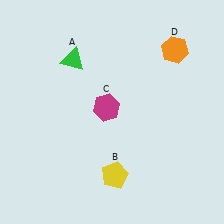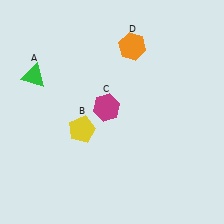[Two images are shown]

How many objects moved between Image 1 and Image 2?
3 objects moved between the two images.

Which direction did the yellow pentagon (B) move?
The yellow pentagon (B) moved up.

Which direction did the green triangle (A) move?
The green triangle (A) moved left.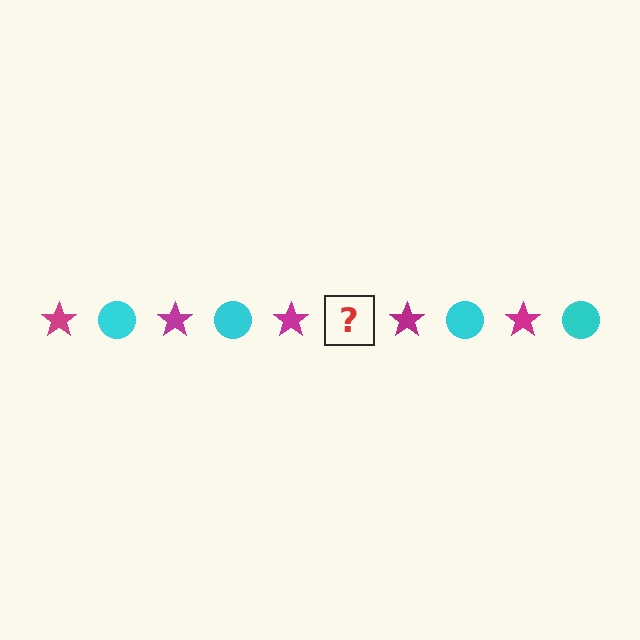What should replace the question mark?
The question mark should be replaced with a cyan circle.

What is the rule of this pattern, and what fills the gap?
The rule is that the pattern alternates between magenta star and cyan circle. The gap should be filled with a cyan circle.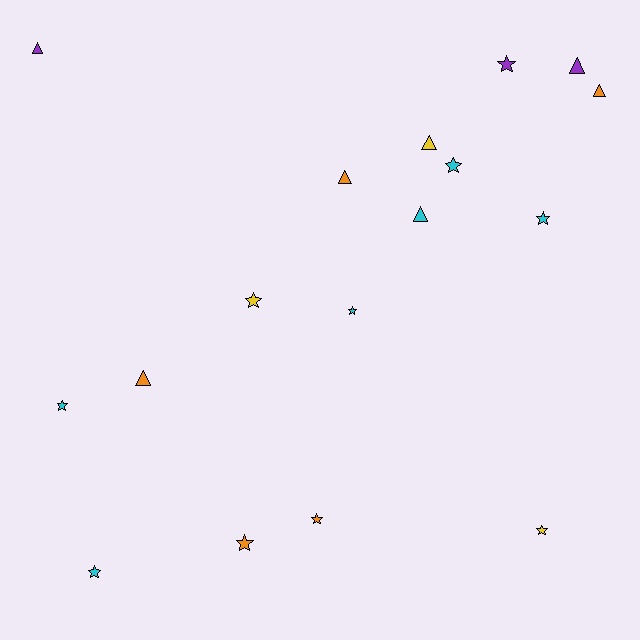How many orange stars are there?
There are 2 orange stars.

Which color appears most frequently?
Cyan, with 6 objects.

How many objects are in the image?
There are 17 objects.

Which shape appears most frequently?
Star, with 10 objects.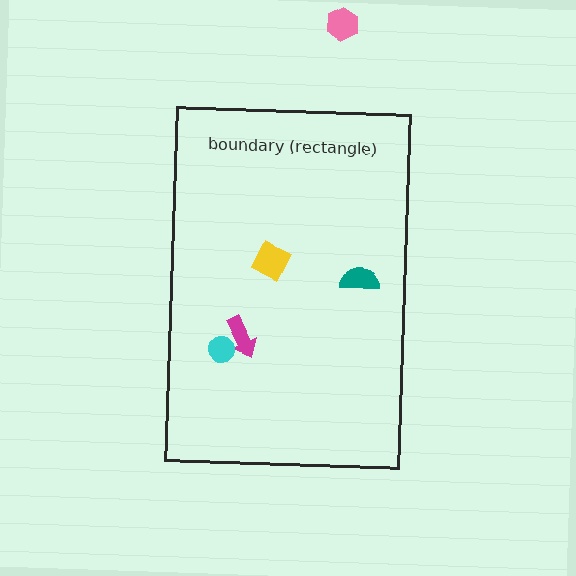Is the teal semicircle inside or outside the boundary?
Inside.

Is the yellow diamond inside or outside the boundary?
Inside.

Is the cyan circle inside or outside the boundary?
Inside.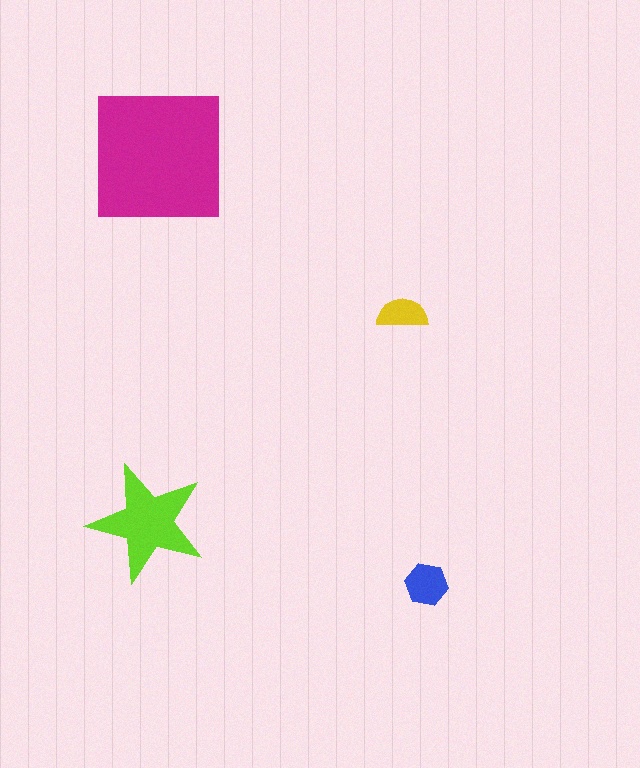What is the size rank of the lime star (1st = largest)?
2nd.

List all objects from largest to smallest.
The magenta square, the lime star, the blue hexagon, the yellow semicircle.